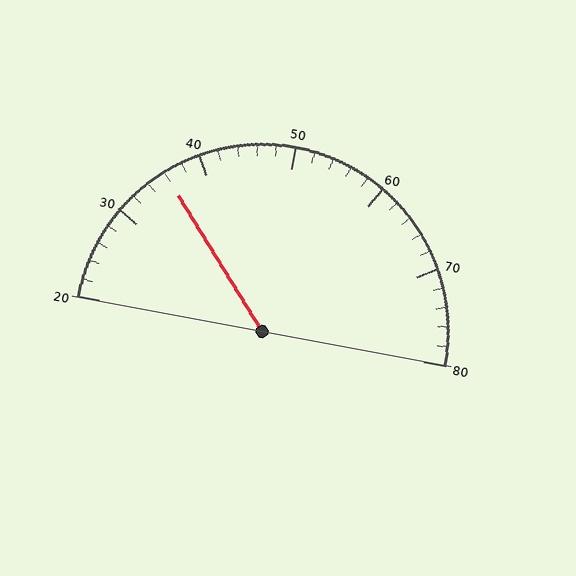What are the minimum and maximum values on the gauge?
The gauge ranges from 20 to 80.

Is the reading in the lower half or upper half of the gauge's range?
The reading is in the lower half of the range (20 to 80).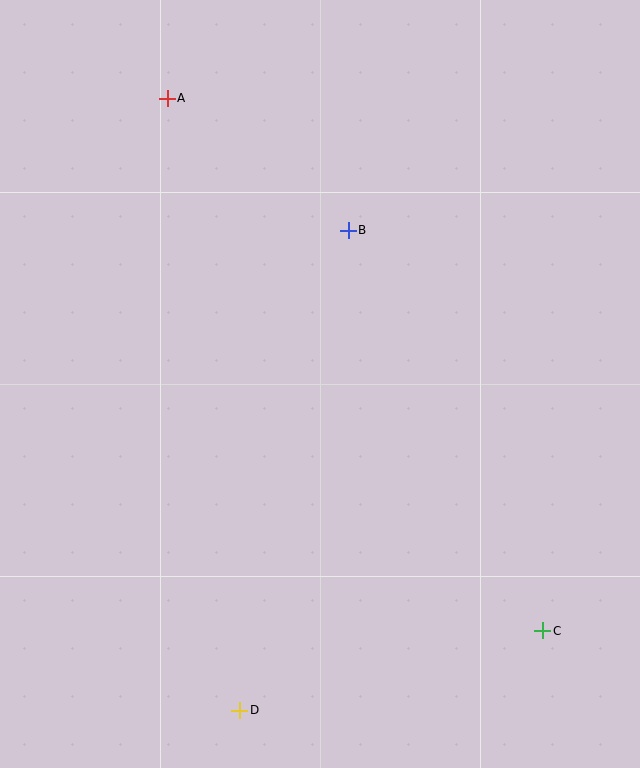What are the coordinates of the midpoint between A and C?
The midpoint between A and C is at (355, 364).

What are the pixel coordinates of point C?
Point C is at (543, 631).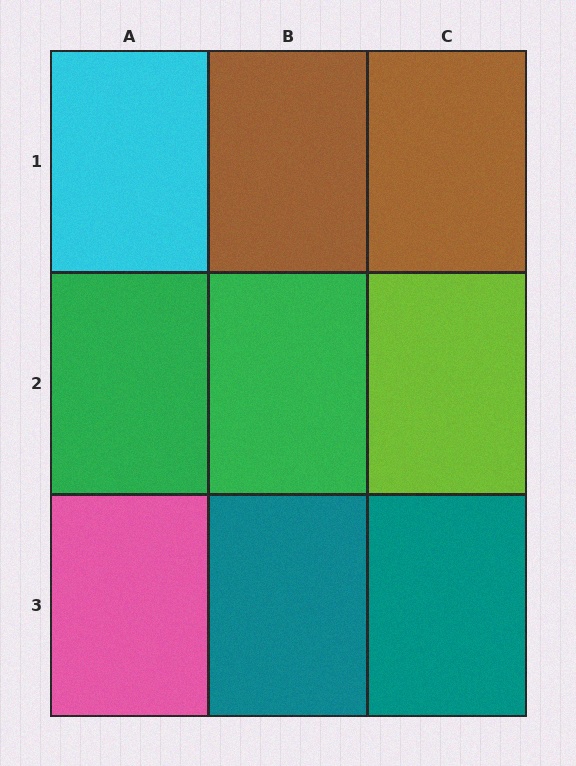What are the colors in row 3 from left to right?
Pink, teal, teal.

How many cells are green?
2 cells are green.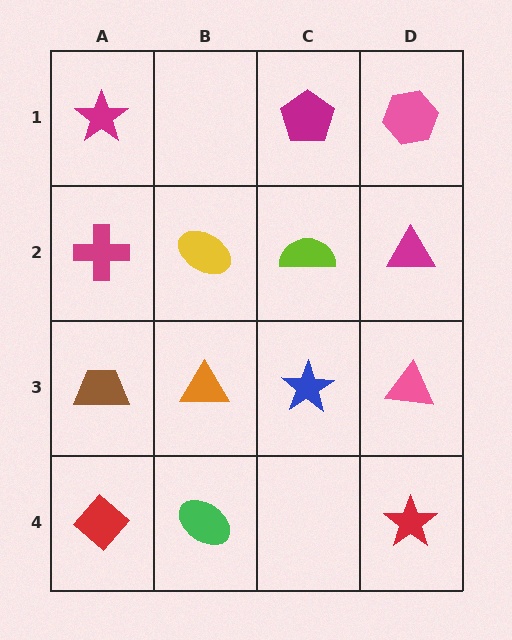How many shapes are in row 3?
4 shapes.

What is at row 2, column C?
A lime semicircle.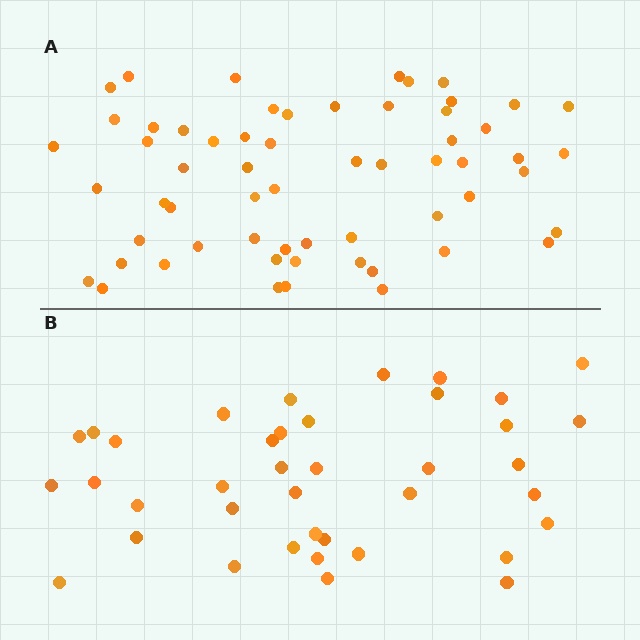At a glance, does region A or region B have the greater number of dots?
Region A (the top region) has more dots.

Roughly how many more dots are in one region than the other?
Region A has approximately 20 more dots than region B.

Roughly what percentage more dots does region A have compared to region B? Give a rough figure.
About 55% more.